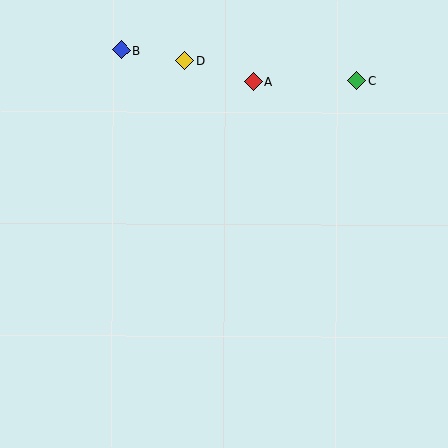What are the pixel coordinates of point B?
Point B is at (121, 50).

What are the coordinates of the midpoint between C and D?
The midpoint between C and D is at (270, 70).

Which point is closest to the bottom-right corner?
Point C is closest to the bottom-right corner.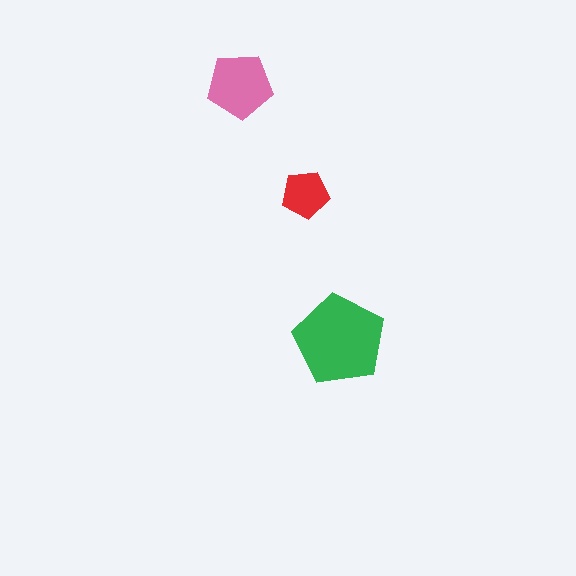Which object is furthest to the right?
The green pentagon is rightmost.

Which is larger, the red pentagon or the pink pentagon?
The pink one.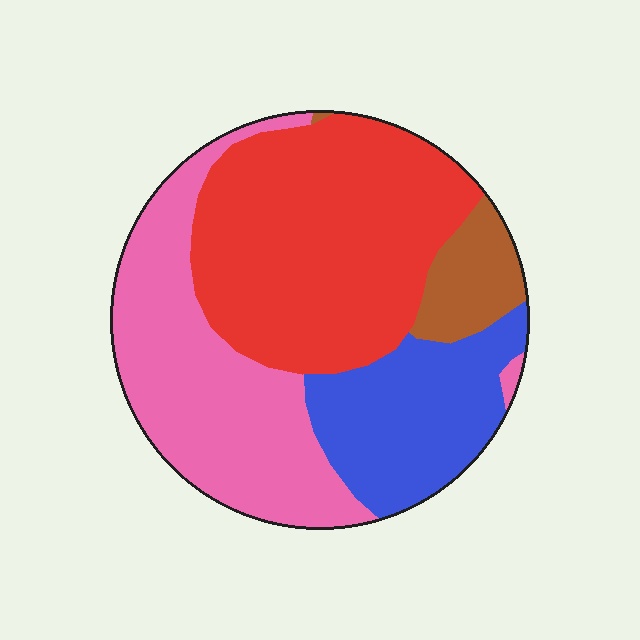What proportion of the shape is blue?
Blue takes up about one fifth (1/5) of the shape.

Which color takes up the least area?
Brown, at roughly 10%.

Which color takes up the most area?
Red, at roughly 40%.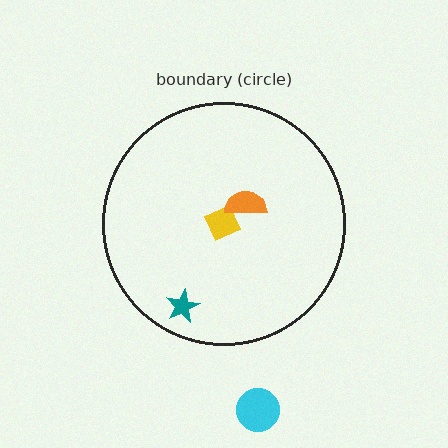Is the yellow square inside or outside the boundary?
Inside.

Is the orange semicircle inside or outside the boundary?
Inside.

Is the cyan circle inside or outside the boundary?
Outside.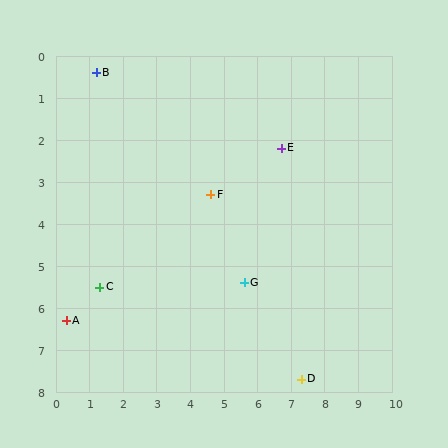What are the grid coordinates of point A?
Point A is at approximately (0.3, 6.3).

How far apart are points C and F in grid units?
Points C and F are about 4.0 grid units apart.